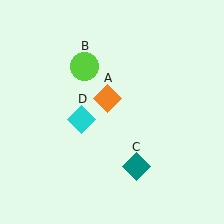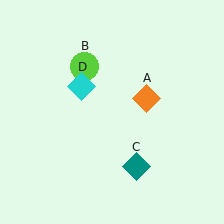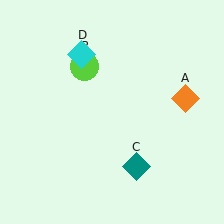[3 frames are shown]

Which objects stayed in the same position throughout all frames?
Lime circle (object B) and teal diamond (object C) remained stationary.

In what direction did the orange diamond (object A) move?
The orange diamond (object A) moved right.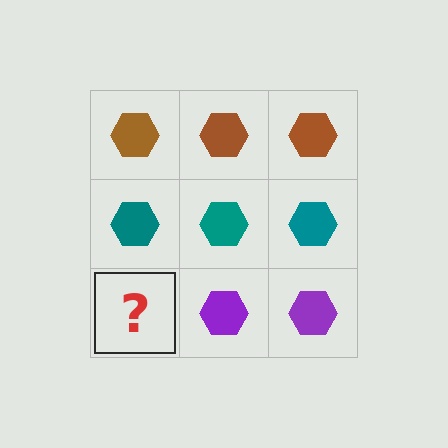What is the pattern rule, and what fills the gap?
The rule is that each row has a consistent color. The gap should be filled with a purple hexagon.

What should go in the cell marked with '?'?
The missing cell should contain a purple hexagon.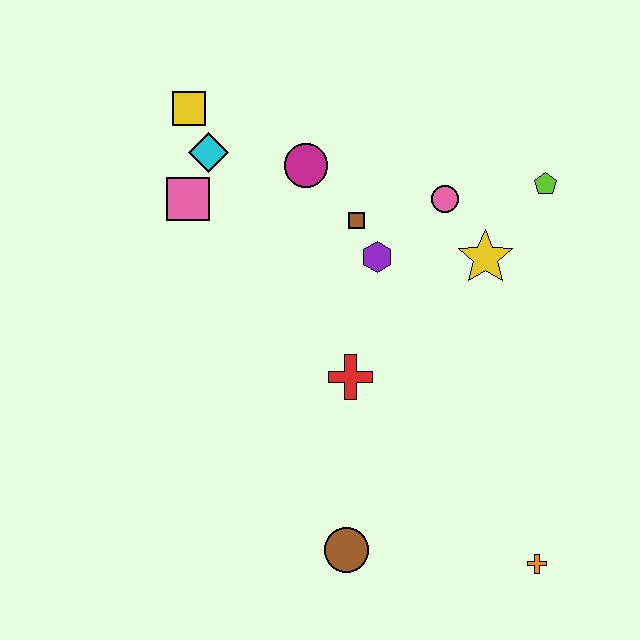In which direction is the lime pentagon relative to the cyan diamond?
The lime pentagon is to the right of the cyan diamond.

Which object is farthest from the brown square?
The orange cross is farthest from the brown square.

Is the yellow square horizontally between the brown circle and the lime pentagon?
No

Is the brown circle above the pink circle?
No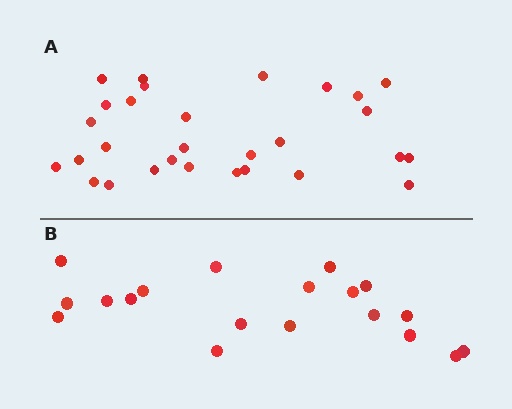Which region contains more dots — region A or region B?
Region A (the top region) has more dots.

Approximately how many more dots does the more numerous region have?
Region A has roughly 10 or so more dots than region B.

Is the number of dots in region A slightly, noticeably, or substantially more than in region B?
Region A has substantially more. The ratio is roughly 1.5 to 1.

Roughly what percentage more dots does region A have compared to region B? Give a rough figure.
About 55% more.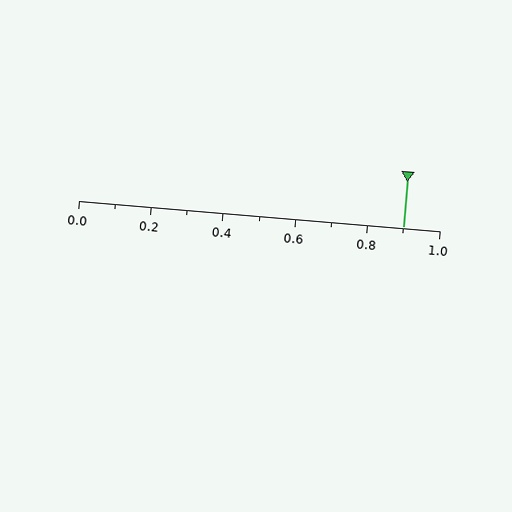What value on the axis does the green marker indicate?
The marker indicates approximately 0.9.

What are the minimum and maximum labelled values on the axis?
The axis runs from 0.0 to 1.0.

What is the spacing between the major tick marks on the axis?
The major ticks are spaced 0.2 apart.